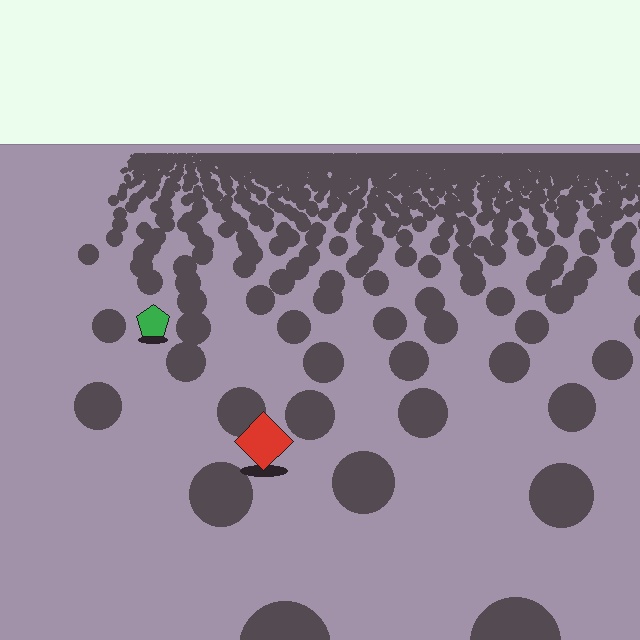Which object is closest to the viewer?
The red diamond is closest. The texture marks near it are larger and more spread out.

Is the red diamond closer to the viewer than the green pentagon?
Yes. The red diamond is closer — you can tell from the texture gradient: the ground texture is coarser near it.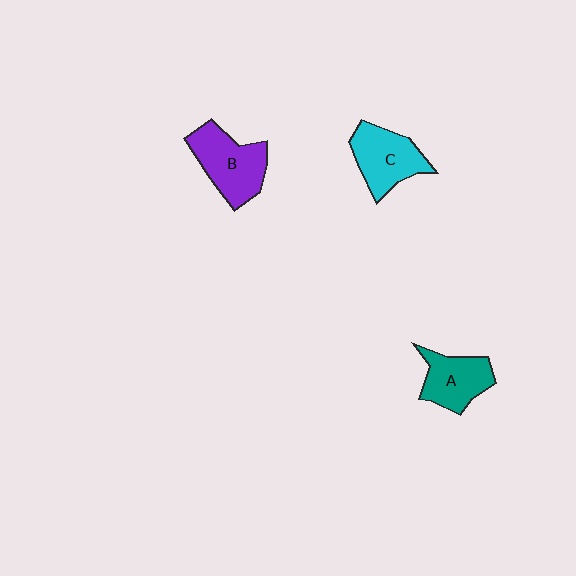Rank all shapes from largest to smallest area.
From largest to smallest: B (purple), C (cyan), A (teal).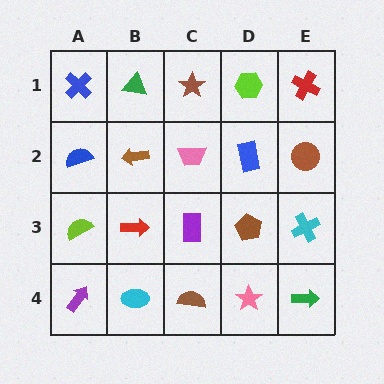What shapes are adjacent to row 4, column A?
A lime semicircle (row 3, column A), a cyan ellipse (row 4, column B).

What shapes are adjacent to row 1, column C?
A pink trapezoid (row 2, column C), a green triangle (row 1, column B), a lime hexagon (row 1, column D).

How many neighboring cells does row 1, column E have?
2.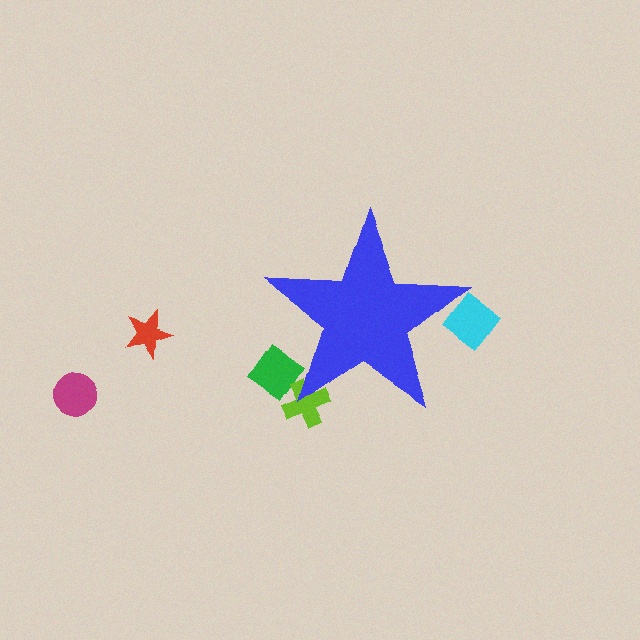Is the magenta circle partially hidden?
No, the magenta circle is fully visible.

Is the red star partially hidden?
No, the red star is fully visible.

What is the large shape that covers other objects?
A blue star.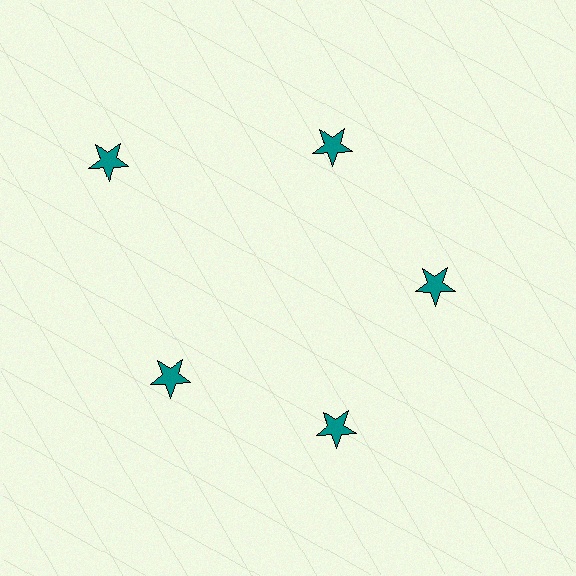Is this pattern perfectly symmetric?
No. The 5 teal stars are arranged in a ring, but one element near the 10 o'clock position is pushed outward from the center, breaking the 5-fold rotational symmetry.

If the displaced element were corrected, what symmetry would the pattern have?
It would have 5-fold rotational symmetry — the pattern would map onto itself every 72 degrees.